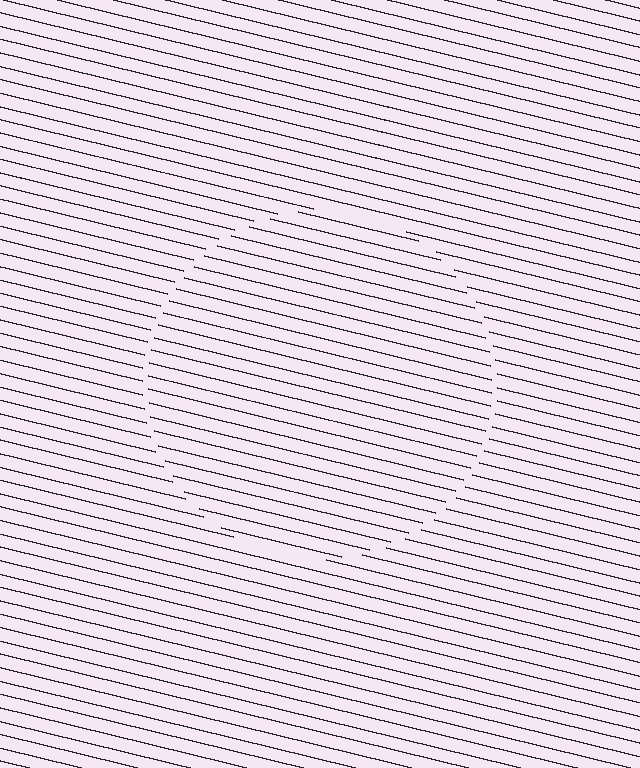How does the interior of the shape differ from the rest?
The interior of the shape contains the same grating, shifted by half a period — the contour is defined by the phase discontinuity where line-ends from the inner and outer gratings abut.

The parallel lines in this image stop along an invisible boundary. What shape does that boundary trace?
An illusory circle. The interior of the shape contains the same grating, shifted by half a period — the contour is defined by the phase discontinuity where line-ends from the inner and outer gratings abut.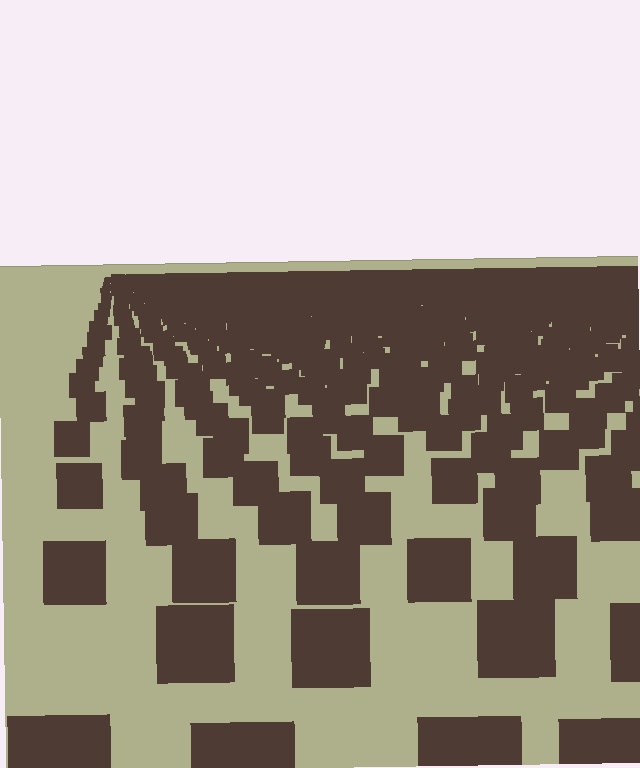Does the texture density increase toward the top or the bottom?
Density increases toward the top.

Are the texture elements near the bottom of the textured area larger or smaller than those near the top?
Larger. Near the bottom, elements are closer to the viewer and appear at a bigger on-screen size.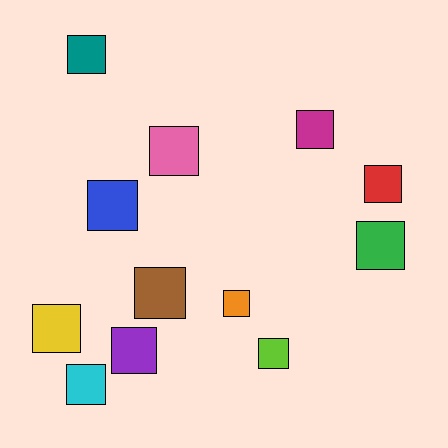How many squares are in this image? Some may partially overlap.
There are 12 squares.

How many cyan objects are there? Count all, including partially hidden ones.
There is 1 cyan object.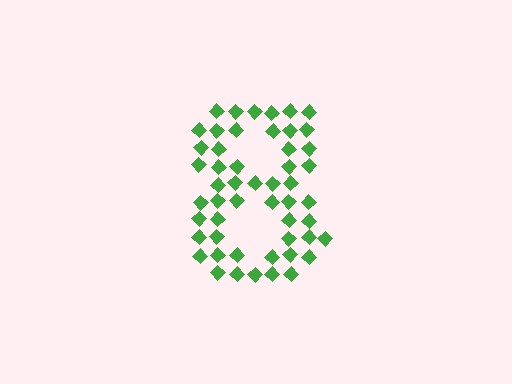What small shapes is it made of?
It is made of small diamonds.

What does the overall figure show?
The overall figure shows the digit 8.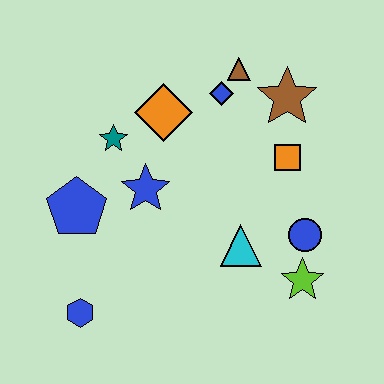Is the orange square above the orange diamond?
No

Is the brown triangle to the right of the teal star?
Yes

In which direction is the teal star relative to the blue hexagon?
The teal star is above the blue hexagon.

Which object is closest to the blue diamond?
The brown triangle is closest to the blue diamond.